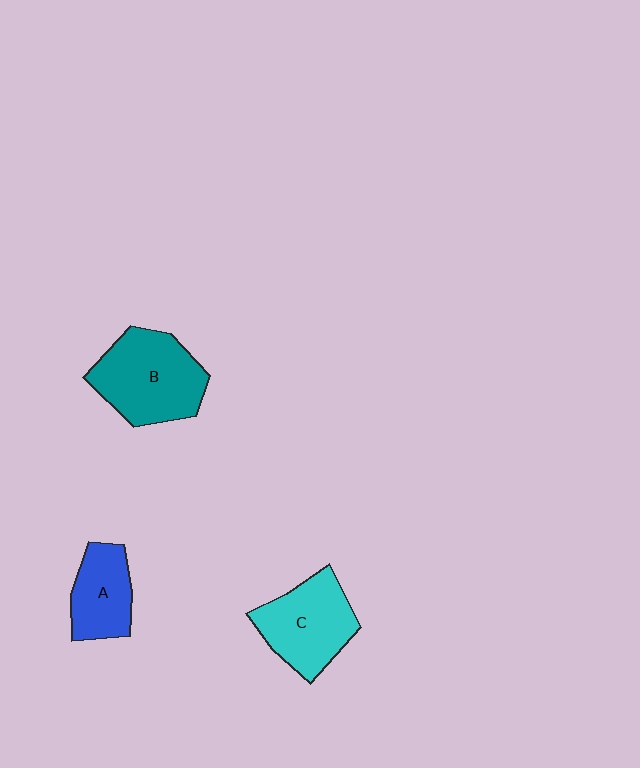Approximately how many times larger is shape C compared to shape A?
Approximately 1.4 times.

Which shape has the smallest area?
Shape A (blue).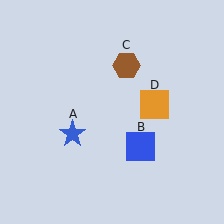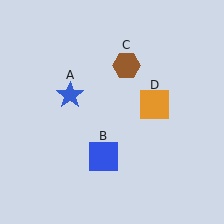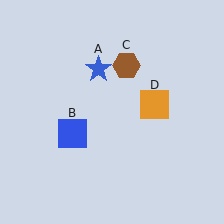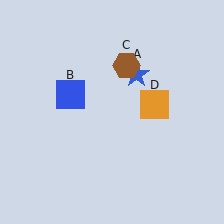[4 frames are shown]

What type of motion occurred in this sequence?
The blue star (object A), blue square (object B) rotated clockwise around the center of the scene.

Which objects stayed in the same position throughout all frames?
Brown hexagon (object C) and orange square (object D) remained stationary.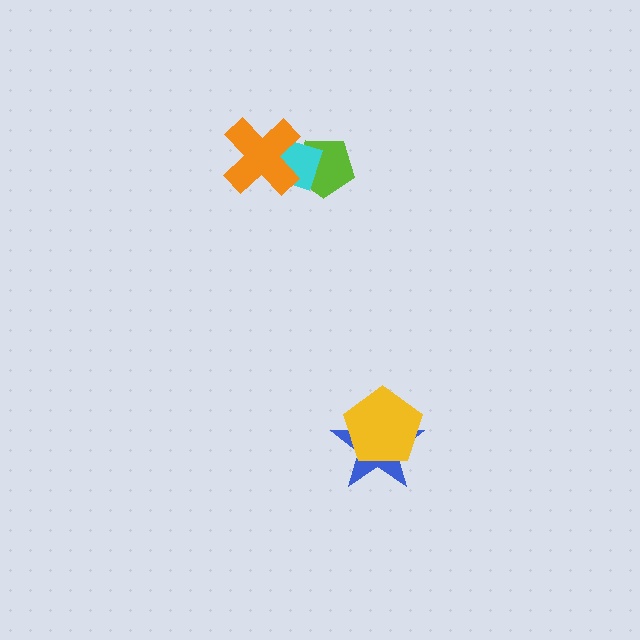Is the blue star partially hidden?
Yes, it is partially covered by another shape.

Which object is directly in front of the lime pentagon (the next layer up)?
The cyan diamond is directly in front of the lime pentagon.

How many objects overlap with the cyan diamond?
2 objects overlap with the cyan diamond.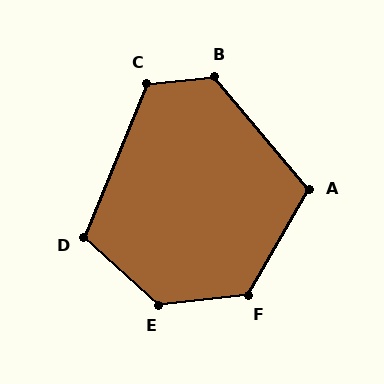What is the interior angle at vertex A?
Approximately 110 degrees (obtuse).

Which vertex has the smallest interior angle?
D, at approximately 110 degrees.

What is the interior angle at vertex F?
Approximately 126 degrees (obtuse).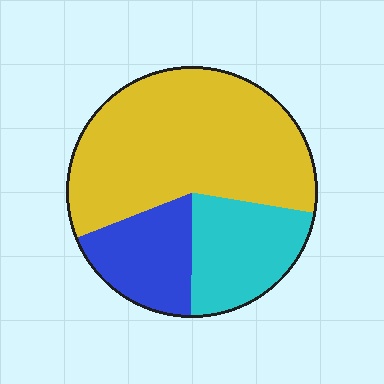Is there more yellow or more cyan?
Yellow.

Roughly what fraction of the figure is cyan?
Cyan covers about 20% of the figure.